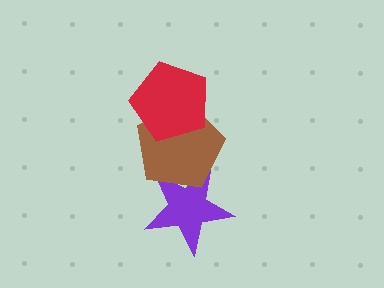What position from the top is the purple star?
The purple star is 3rd from the top.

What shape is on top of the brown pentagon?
The red pentagon is on top of the brown pentagon.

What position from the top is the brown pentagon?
The brown pentagon is 2nd from the top.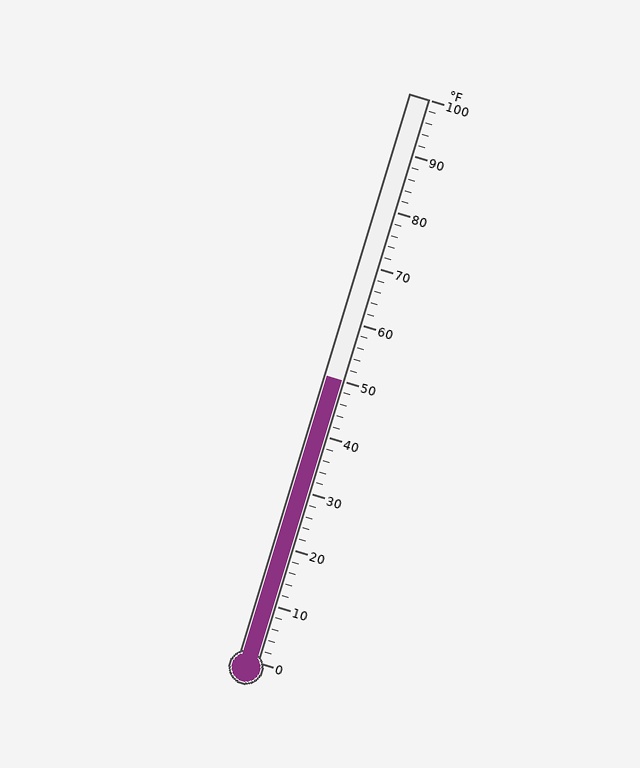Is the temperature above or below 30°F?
The temperature is above 30°F.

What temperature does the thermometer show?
The thermometer shows approximately 50°F.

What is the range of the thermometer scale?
The thermometer scale ranges from 0°F to 100°F.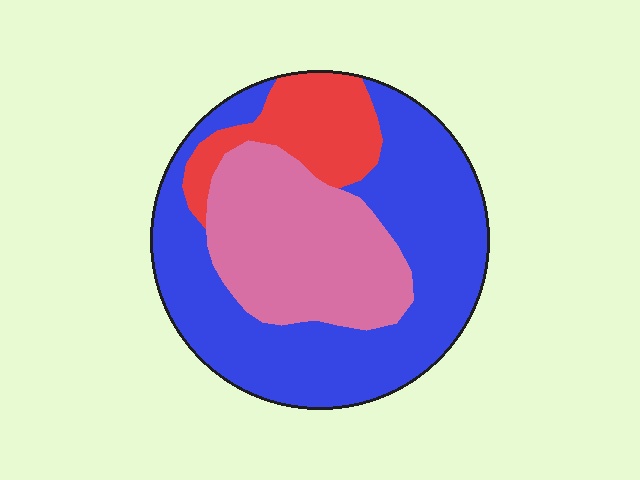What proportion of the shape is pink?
Pink takes up about one third (1/3) of the shape.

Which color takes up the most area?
Blue, at roughly 55%.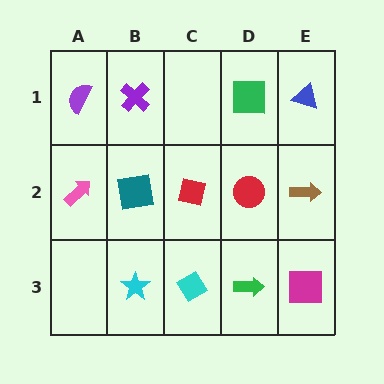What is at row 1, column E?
A blue triangle.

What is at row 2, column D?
A red circle.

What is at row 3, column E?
A magenta square.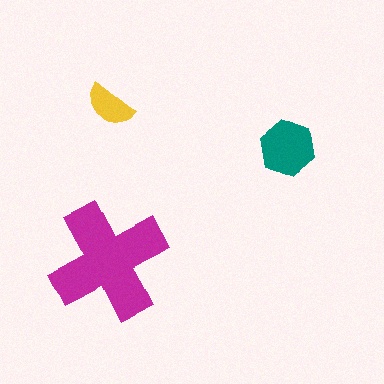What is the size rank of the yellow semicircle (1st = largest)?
3rd.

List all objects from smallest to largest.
The yellow semicircle, the teal hexagon, the magenta cross.